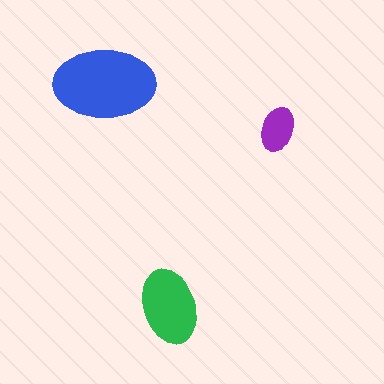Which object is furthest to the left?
The blue ellipse is leftmost.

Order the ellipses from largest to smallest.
the blue one, the green one, the purple one.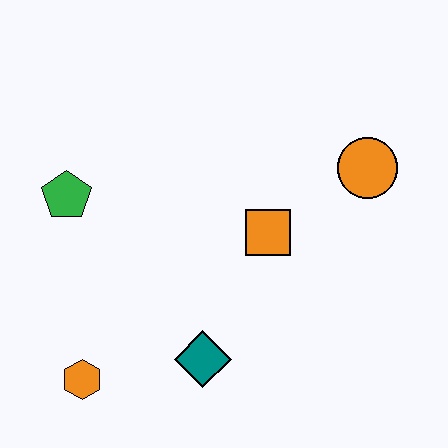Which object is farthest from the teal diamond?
The orange circle is farthest from the teal diamond.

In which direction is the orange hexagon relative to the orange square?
The orange hexagon is to the left of the orange square.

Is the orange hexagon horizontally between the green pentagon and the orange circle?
Yes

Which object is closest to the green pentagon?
The orange hexagon is closest to the green pentagon.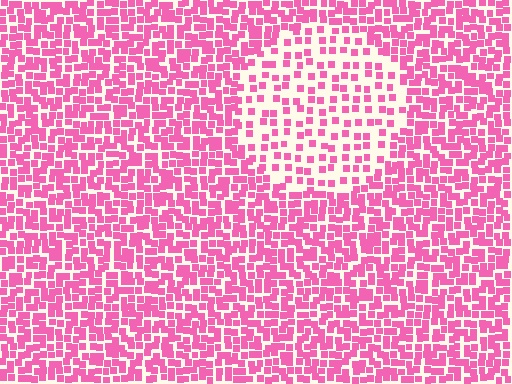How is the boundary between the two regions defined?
The boundary is defined by a change in element density (approximately 2.2x ratio). All elements are the same color, size, and shape.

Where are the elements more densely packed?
The elements are more densely packed outside the circle boundary.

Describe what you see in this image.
The image contains small pink elements arranged at two different densities. A circle-shaped region is visible where the elements are less densely packed than the surrounding area.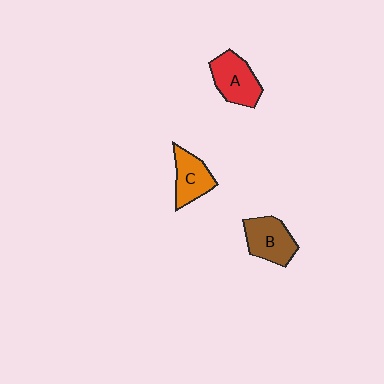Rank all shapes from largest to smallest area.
From largest to smallest: A (red), B (brown), C (orange).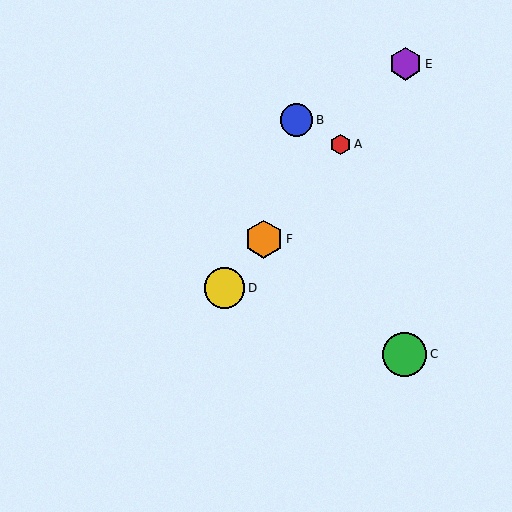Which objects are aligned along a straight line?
Objects A, D, E, F are aligned along a straight line.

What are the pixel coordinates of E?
Object E is at (405, 64).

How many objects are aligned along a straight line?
4 objects (A, D, E, F) are aligned along a straight line.